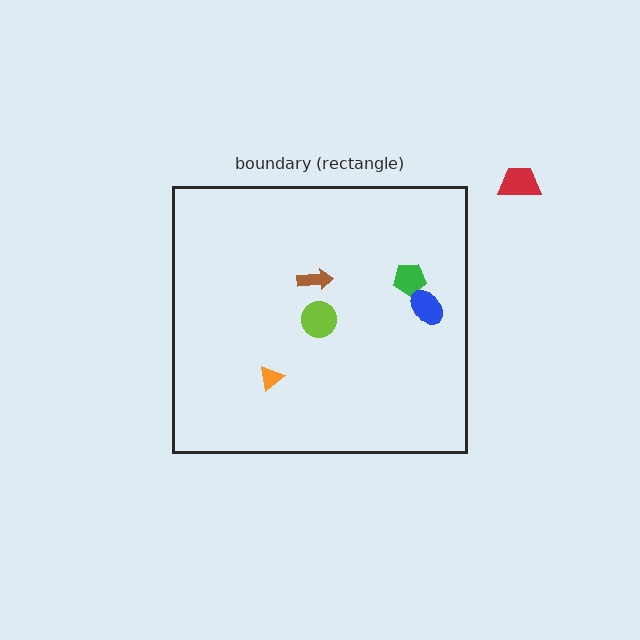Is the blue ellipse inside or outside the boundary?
Inside.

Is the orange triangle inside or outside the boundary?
Inside.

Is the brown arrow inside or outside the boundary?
Inside.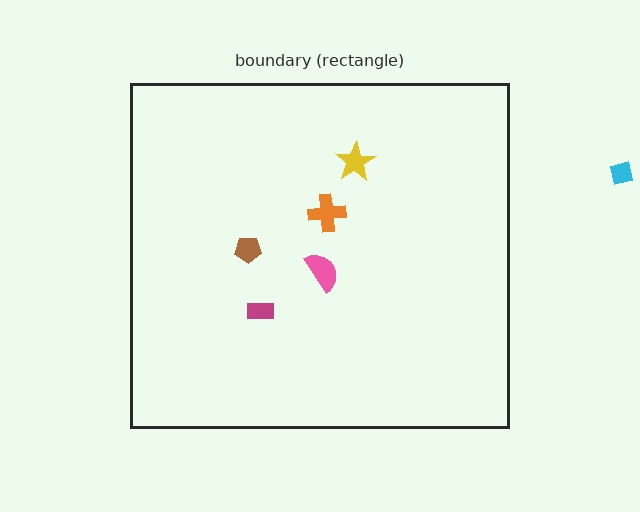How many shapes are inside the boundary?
5 inside, 1 outside.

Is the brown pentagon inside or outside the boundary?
Inside.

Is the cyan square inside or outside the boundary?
Outside.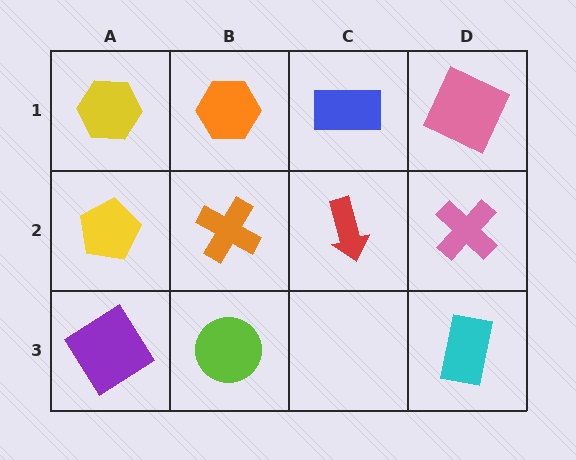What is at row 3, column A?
A purple diamond.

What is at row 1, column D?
A pink square.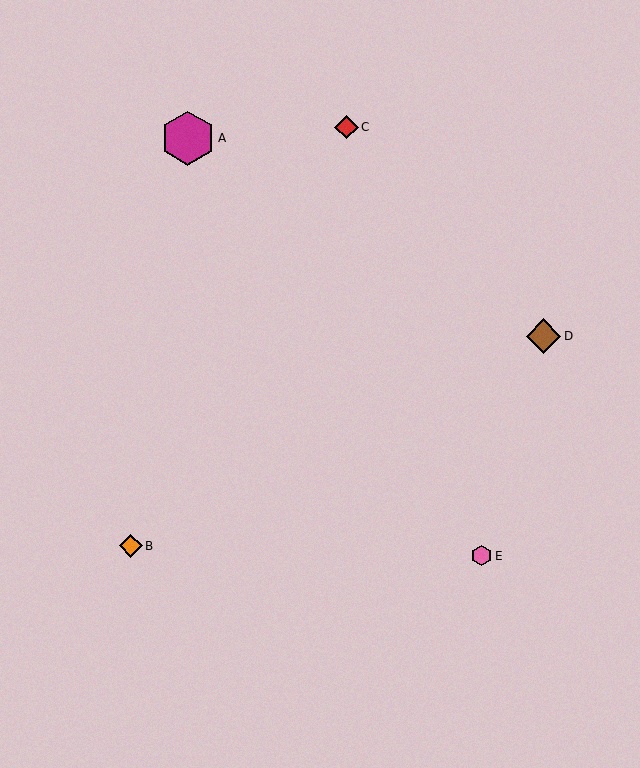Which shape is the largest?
The magenta hexagon (labeled A) is the largest.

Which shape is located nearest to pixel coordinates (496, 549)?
The pink hexagon (labeled E) at (482, 556) is nearest to that location.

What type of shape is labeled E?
Shape E is a pink hexagon.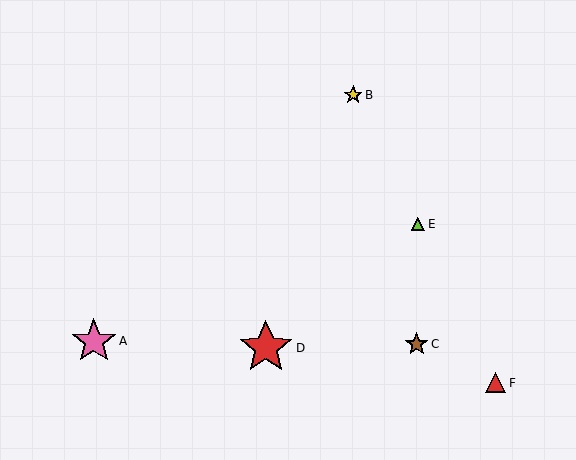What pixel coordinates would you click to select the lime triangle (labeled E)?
Click at (418, 224) to select the lime triangle E.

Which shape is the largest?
The red star (labeled D) is the largest.